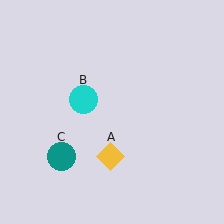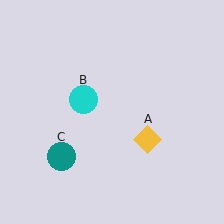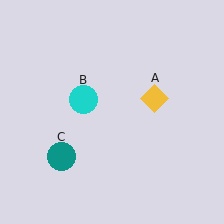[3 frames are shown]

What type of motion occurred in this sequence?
The yellow diamond (object A) rotated counterclockwise around the center of the scene.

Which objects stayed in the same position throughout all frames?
Cyan circle (object B) and teal circle (object C) remained stationary.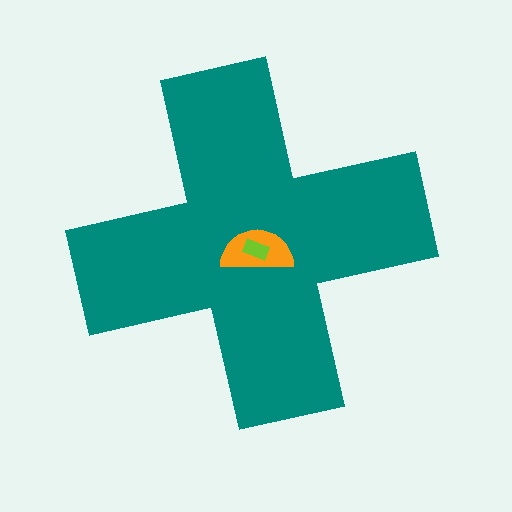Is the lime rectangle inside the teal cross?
Yes.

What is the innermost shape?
The lime rectangle.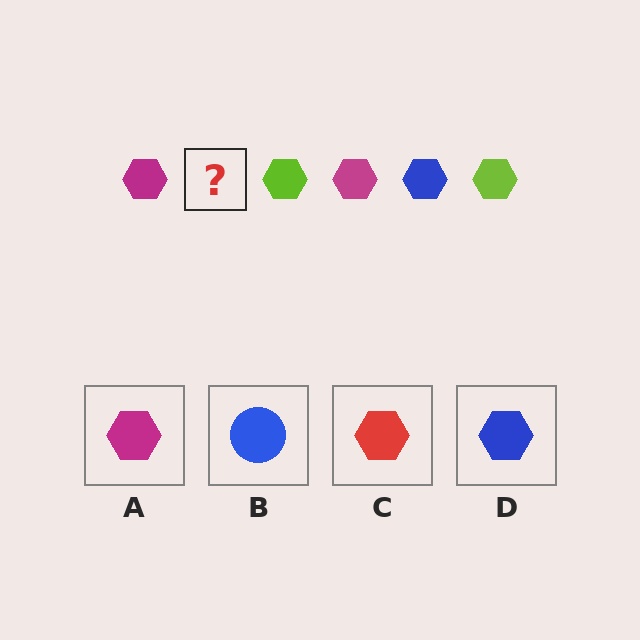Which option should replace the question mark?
Option D.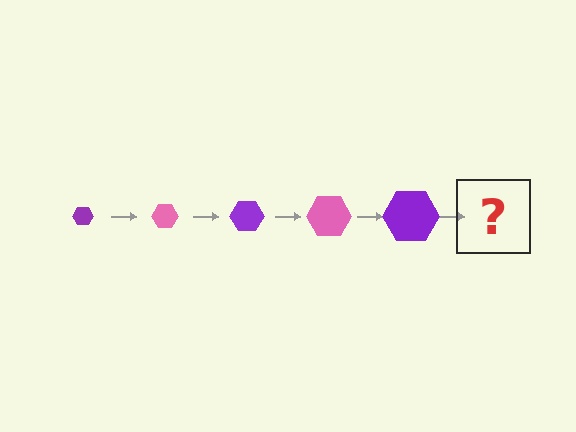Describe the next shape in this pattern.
It should be a pink hexagon, larger than the previous one.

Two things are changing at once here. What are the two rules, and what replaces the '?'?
The two rules are that the hexagon grows larger each step and the color cycles through purple and pink. The '?' should be a pink hexagon, larger than the previous one.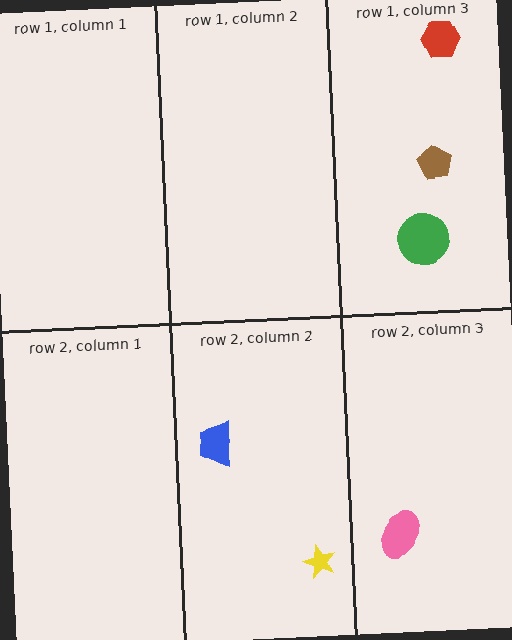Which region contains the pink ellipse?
The row 2, column 3 region.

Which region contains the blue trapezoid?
The row 2, column 2 region.